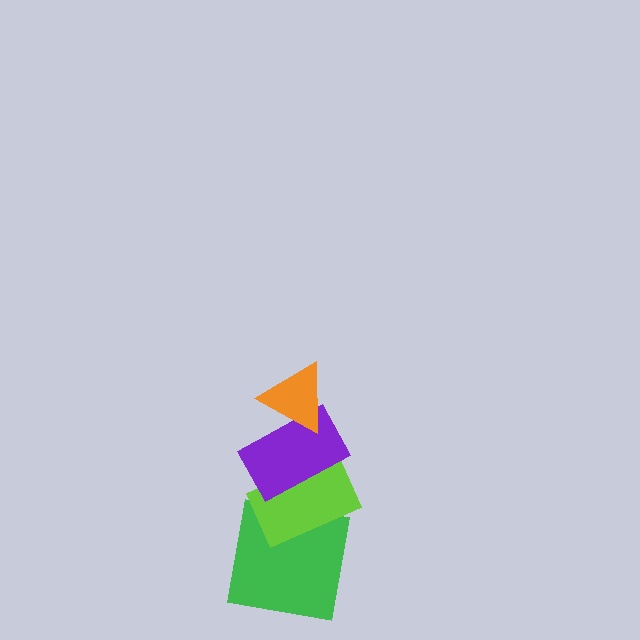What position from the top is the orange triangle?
The orange triangle is 1st from the top.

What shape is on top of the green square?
The lime rectangle is on top of the green square.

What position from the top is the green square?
The green square is 4th from the top.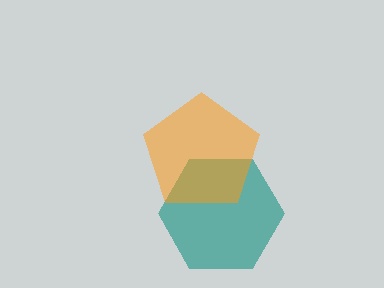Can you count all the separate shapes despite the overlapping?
Yes, there are 2 separate shapes.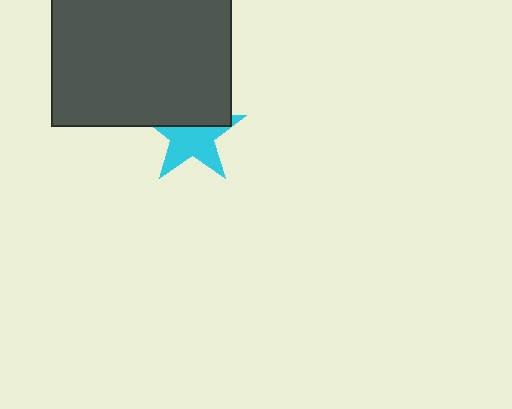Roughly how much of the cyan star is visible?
About half of it is visible (roughly 59%).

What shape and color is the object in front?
The object in front is a dark gray rectangle.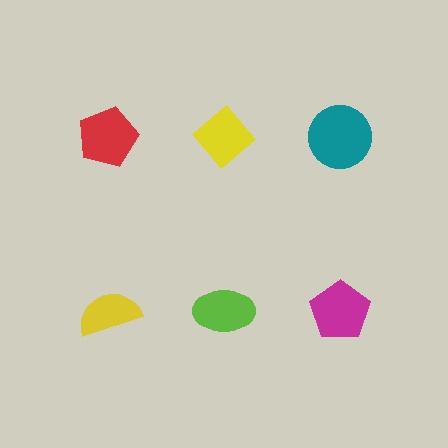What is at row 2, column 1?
A yellow semicircle.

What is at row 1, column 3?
A teal circle.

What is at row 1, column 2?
A yellow diamond.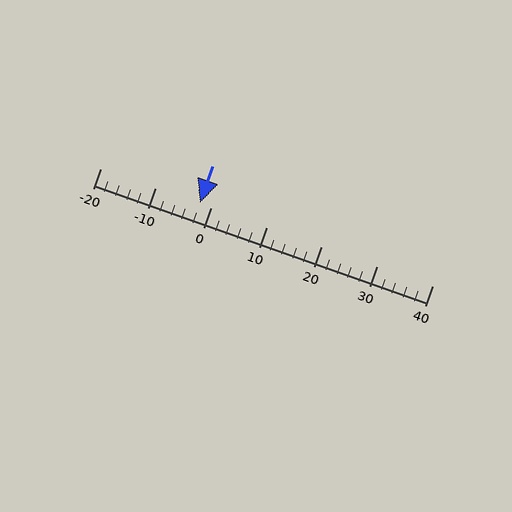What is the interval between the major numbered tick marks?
The major tick marks are spaced 10 units apart.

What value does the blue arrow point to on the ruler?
The blue arrow points to approximately -2.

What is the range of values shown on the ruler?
The ruler shows values from -20 to 40.